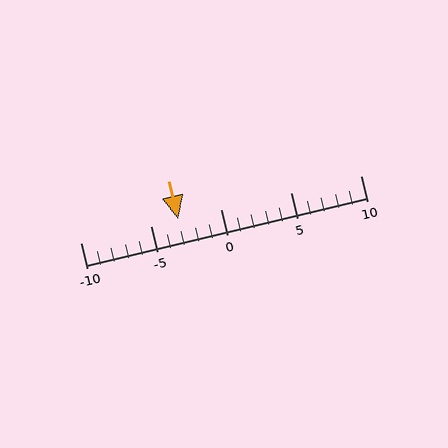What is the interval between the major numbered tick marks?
The major tick marks are spaced 5 units apart.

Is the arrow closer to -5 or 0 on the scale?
The arrow is closer to -5.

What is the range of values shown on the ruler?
The ruler shows values from -10 to 10.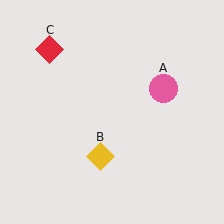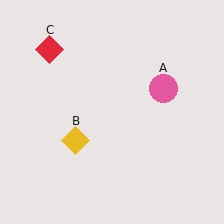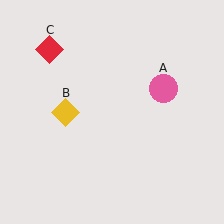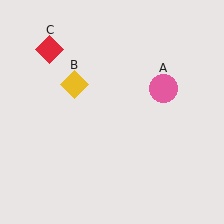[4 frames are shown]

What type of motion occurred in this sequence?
The yellow diamond (object B) rotated clockwise around the center of the scene.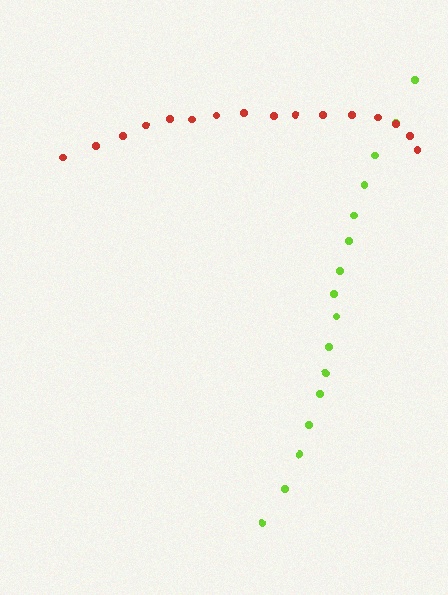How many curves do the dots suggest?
There are 2 distinct paths.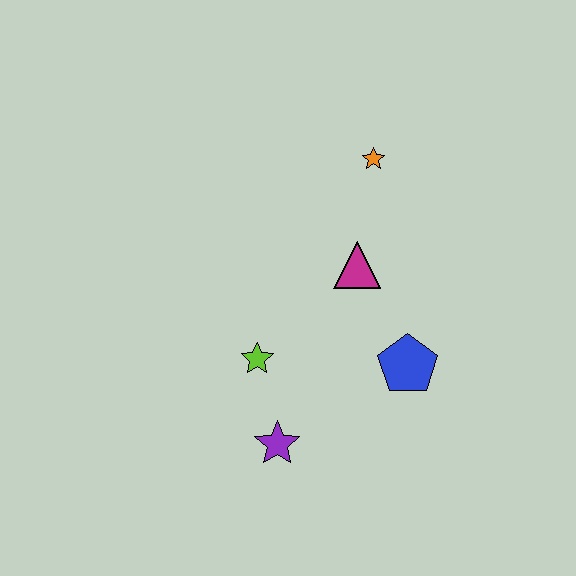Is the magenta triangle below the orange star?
Yes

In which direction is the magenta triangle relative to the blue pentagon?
The magenta triangle is above the blue pentagon.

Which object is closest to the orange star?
The magenta triangle is closest to the orange star.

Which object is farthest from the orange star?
The purple star is farthest from the orange star.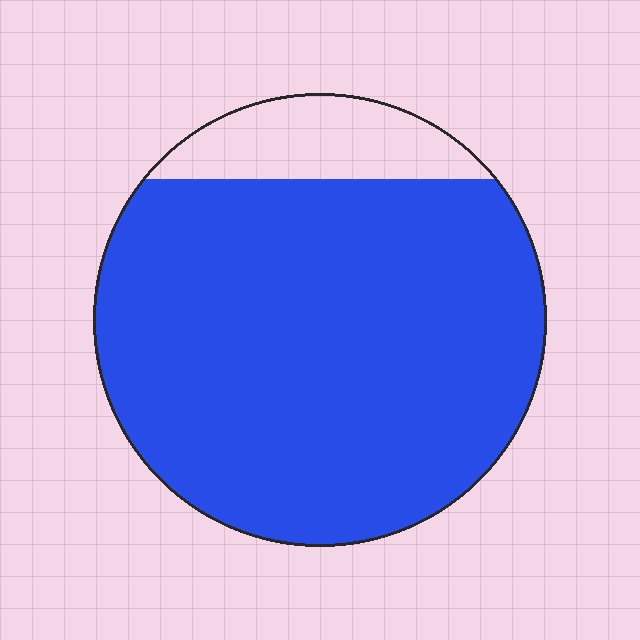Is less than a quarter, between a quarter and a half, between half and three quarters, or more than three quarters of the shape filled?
More than three quarters.